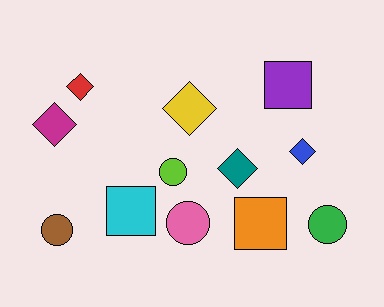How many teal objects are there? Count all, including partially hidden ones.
There is 1 teal object.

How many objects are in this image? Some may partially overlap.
There are 12 objects.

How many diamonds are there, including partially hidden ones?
There are 5 diamonds.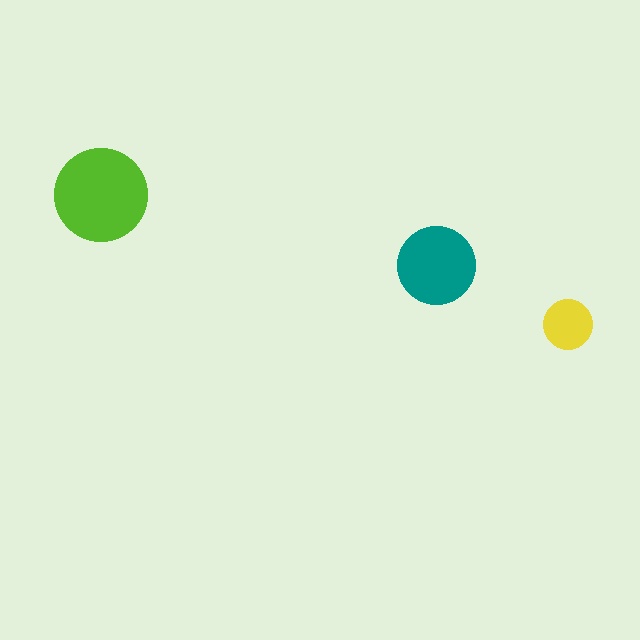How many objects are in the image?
There are 3 objects in the image.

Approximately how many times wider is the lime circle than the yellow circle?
About 2 times wider.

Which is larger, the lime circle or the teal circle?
The lime one.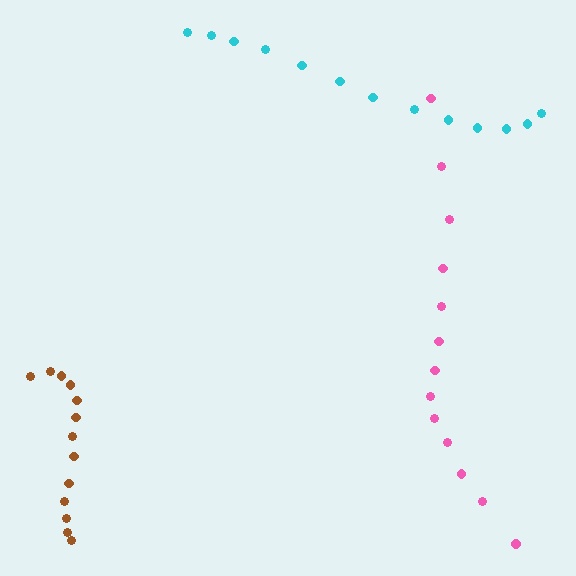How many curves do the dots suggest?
There are 3 distinct paths.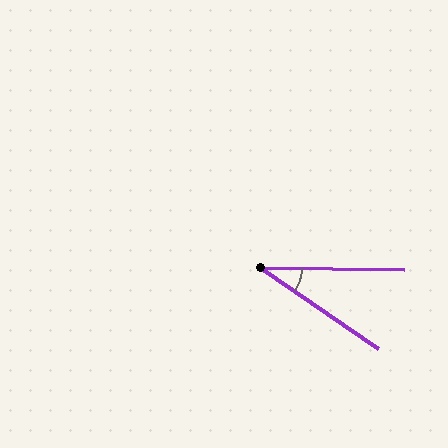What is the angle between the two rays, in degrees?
Approximately 34 degrees.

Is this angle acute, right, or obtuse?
It is acute.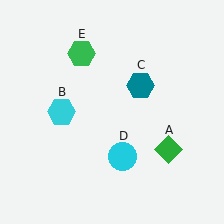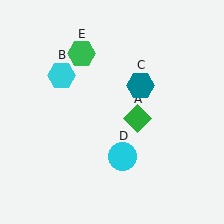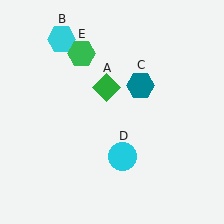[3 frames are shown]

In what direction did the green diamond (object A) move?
The green diamond (object A) moved up and to the left.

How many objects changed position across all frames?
2 objects changed position: green diamond (object A), cyan hexagon (object B).